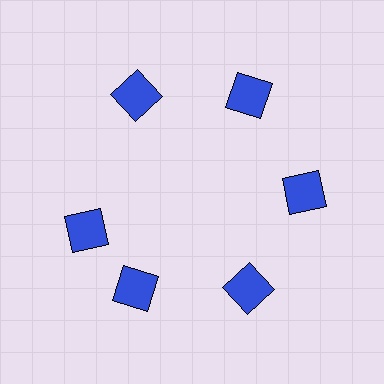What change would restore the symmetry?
The symmetry would be restored by rotating it back into even spacing with its neighbors so that all 6 squares sit at equal angles and equal distance from the center.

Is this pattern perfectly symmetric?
No. The 6 blue squares are arranged in a ring, but one element near the 9 o'clock position is rotated out of alignment along the ring, breaking the 6-fold rotational symmetry.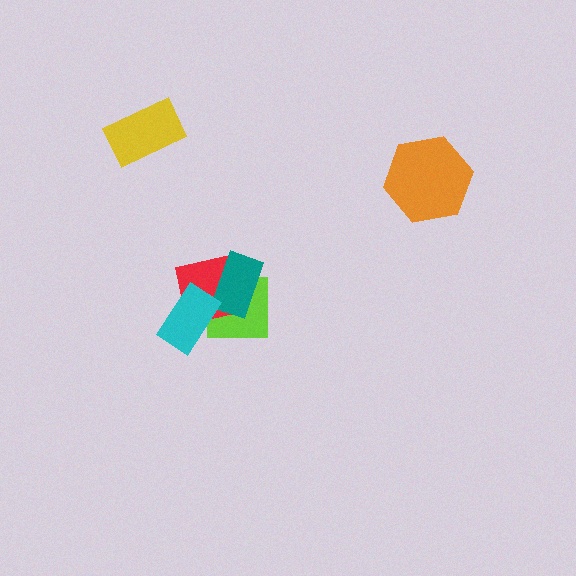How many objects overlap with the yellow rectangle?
0 objects overlap with the yellow rectangle.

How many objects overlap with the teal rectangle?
2 objects overlap with the teal rectangle.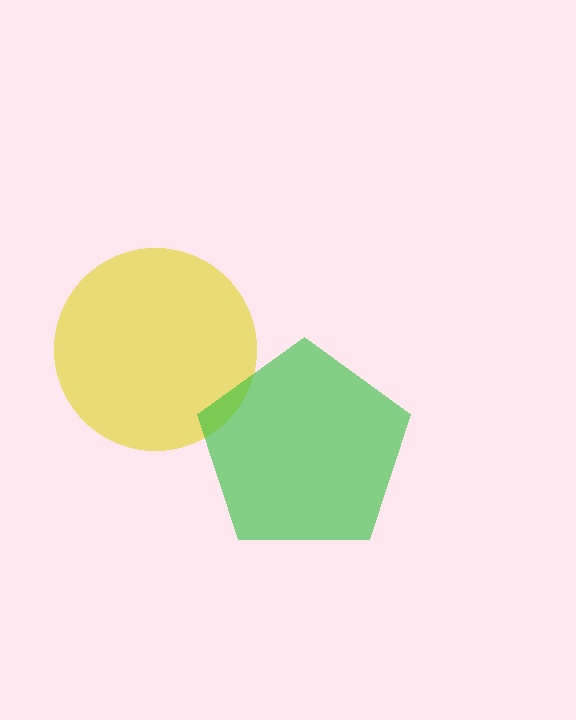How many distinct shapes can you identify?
There are 2 distinct shapes: a yellow circle, a green pentagon.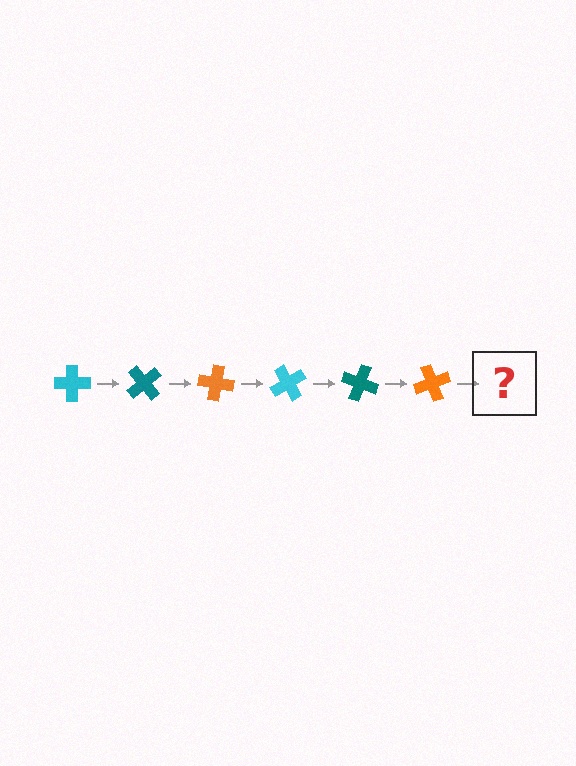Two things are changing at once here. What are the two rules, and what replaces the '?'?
The two rules are that it rotates 50 degrees each step and the color cycles through cyan, teal, and orange. The '?' should be a cyan cross, rotated 300 degrees from the start.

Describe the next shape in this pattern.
It should be a cyan cross, rotated 300 degrees from the start.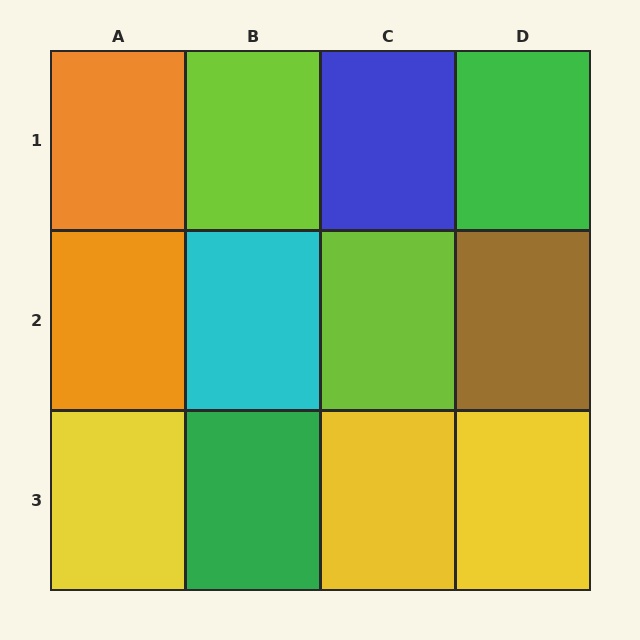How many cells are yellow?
3 cells are yellow.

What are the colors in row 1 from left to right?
Orange, lime, blue, green.